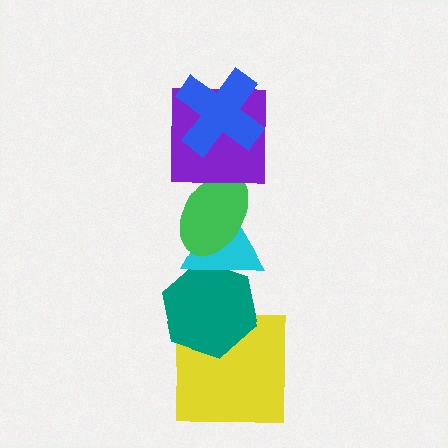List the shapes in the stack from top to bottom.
From top to bottom: the blue cross, the purple square, the green ellipse, the cyan triangle, the teal hexagon, the yellow square.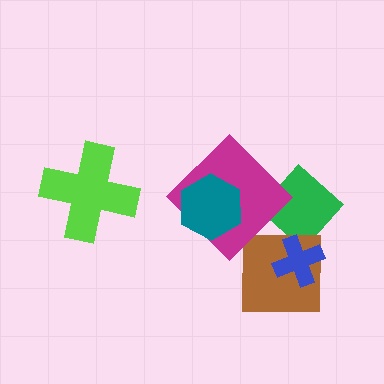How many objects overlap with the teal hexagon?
1 object overlaps with the teal hexagon.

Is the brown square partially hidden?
Yes, it is partially covered by another shape.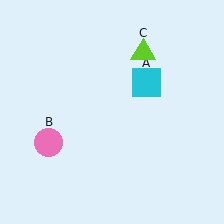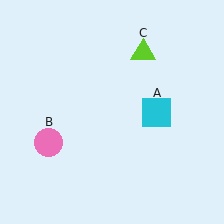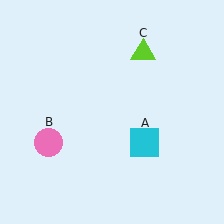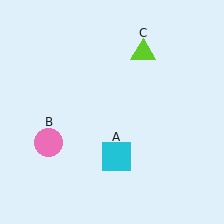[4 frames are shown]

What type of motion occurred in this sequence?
The cyan square (object A) rotated clockwise around the center of the scene.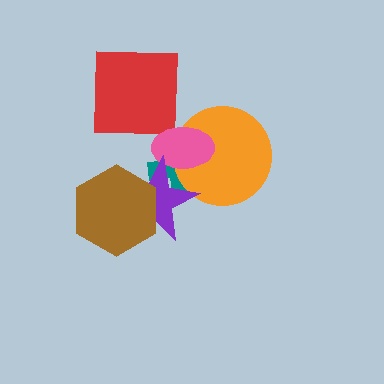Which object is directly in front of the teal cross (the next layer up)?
The orange circle is directly in front of the teal cross.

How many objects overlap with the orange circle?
3 objects overlap with the orange circle.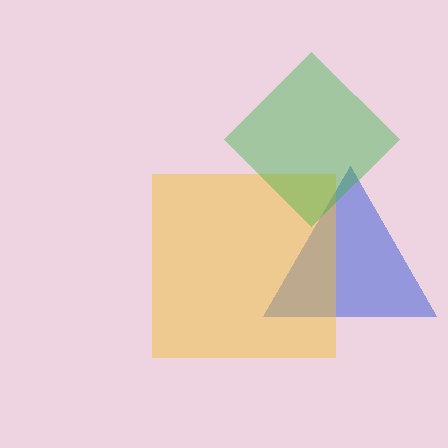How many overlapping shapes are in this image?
There are 3 overlapping shapes in the image.